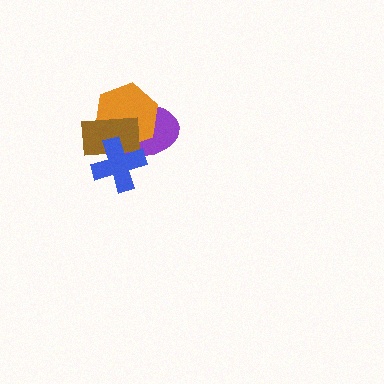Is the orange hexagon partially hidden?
Yes, it is partially covered by another shape.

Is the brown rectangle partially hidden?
Yes, it is partially covered by another shape.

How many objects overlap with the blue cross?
3 objects overlap with the blue cross.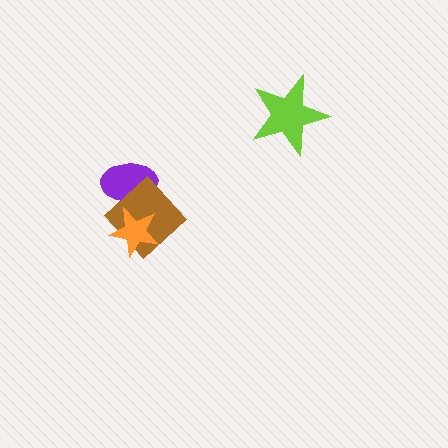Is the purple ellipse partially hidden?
Yes, it is partially covered by another shape.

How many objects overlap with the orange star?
2 objects overlap with the orange star.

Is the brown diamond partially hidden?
Yes, it is partially covered by another shape.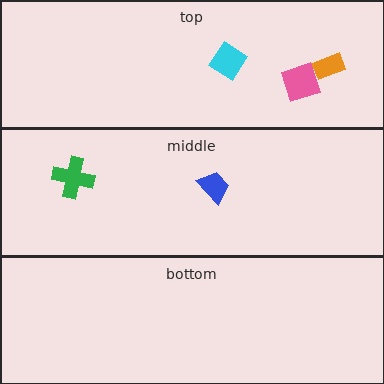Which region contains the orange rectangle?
The top region.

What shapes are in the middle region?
The blue trapezoid, the green cross.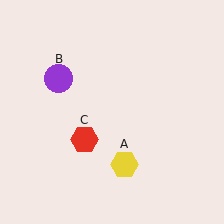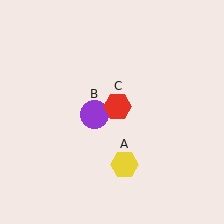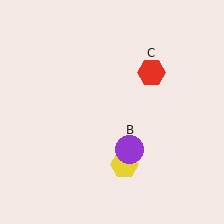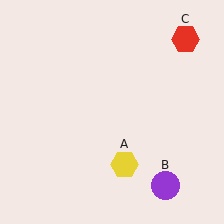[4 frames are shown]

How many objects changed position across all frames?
2 objects changed position: purple circle (object B), red hexagon (object C).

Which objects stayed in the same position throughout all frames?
Yellow hexagon (object A) remained stationary.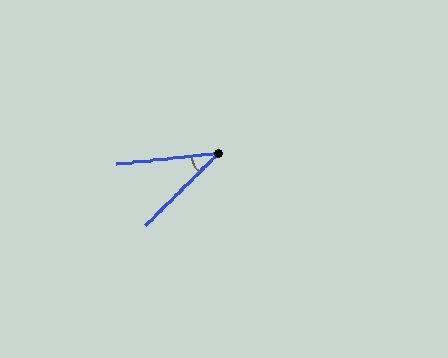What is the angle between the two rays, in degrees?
Approximately 39 degrees.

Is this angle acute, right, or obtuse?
It is acute.